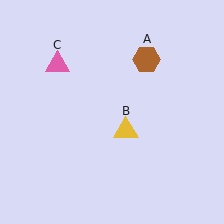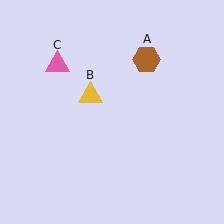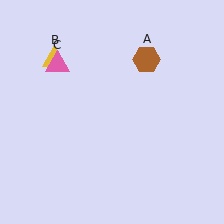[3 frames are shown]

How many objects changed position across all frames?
1 object changed position: yellow triangle (object B).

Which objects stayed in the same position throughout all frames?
Brown hexagon (object A) and pink triangle (object C) remained stationary.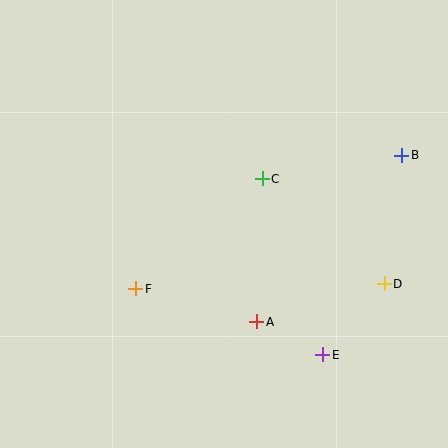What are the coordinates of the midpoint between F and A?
The midpoint between F and A is at (196, 305).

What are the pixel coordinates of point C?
Point C is at (262, 179).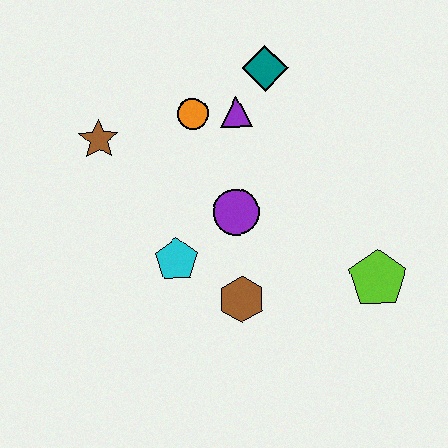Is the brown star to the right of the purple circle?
No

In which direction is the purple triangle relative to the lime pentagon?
The purple triangle is above the lime pentagon.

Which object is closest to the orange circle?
The purple triangle is closest to the orange circle.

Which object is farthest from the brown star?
The lime pentagon is farthest from the brown star.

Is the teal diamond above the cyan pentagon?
Yes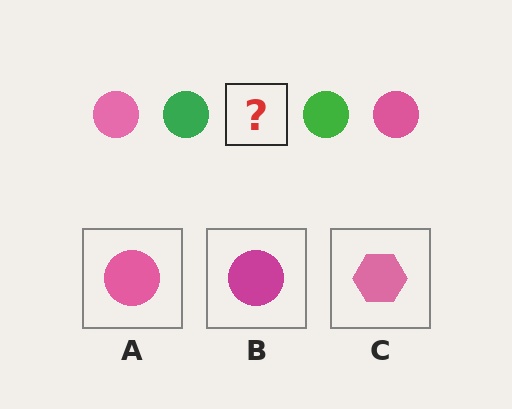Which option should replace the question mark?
Option A.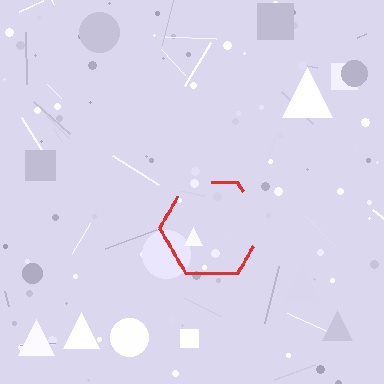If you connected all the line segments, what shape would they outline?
They would outline a hexagon.